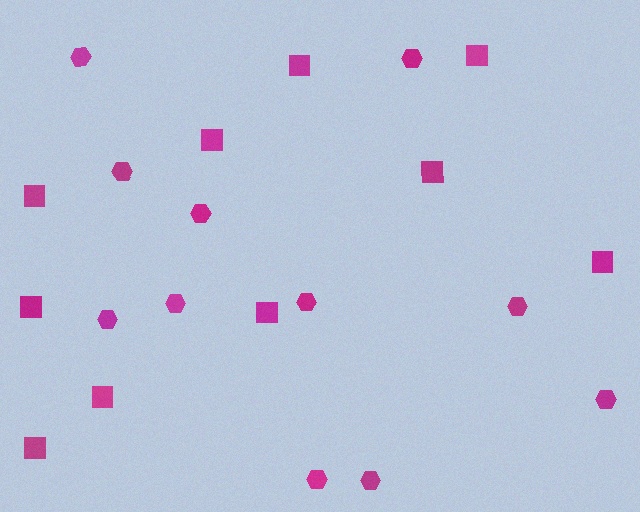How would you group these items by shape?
There are 2 groups: one group of hexagons (11) and one group of squares (10).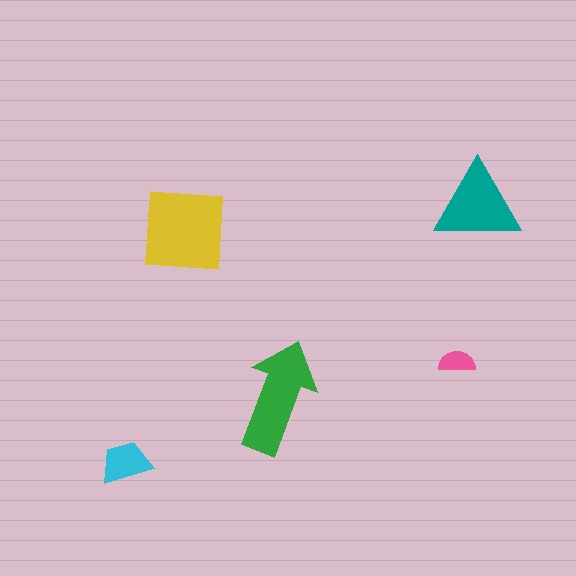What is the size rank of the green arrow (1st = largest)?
2nd.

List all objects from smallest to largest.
The pink semicircle, the cyan trapezoid, the teal triangle, the green arrow, the yellow square.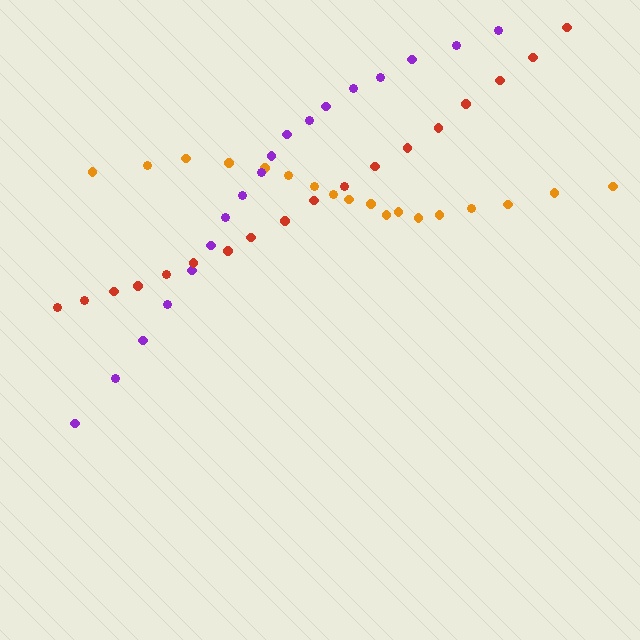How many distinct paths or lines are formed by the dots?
There are 3 distinct paths.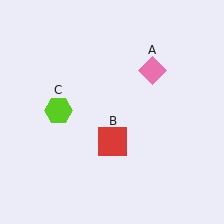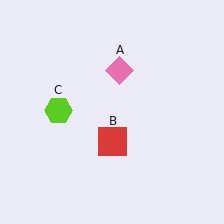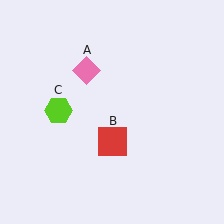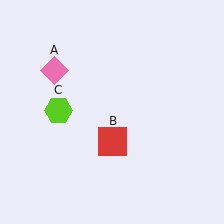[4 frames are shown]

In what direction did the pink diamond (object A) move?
The pink diamond (object A) moved left.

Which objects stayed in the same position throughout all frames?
Red square (object B) and lime hexagon (object C) remained stationary.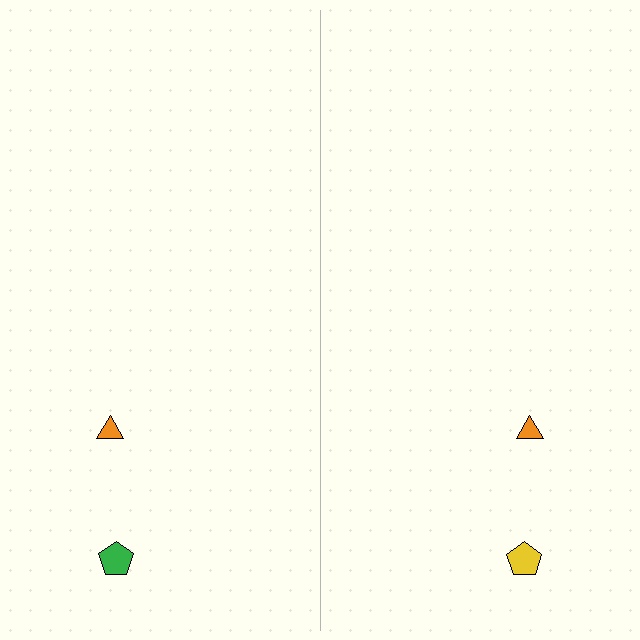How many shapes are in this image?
There are 4 shapes in this image.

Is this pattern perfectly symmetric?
No, the pattern is not perfectly symmetric. The yellow pentagon on the right side breaks the symmetry — its mirror counterpart is green.